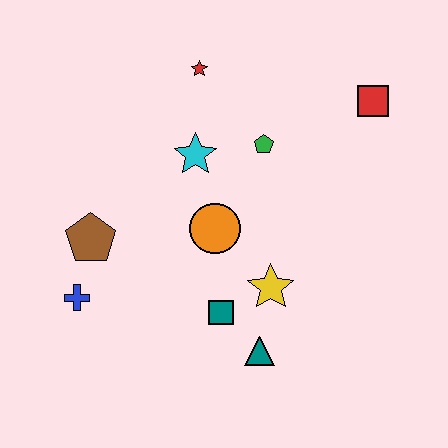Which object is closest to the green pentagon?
The cyan star is closest to the green pentagon.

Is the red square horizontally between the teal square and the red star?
No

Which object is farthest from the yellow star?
The red star is farthest from the yellow star.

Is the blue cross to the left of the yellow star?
Yes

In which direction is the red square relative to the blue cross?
The red square is to the right of the blue cross.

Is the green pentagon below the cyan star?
No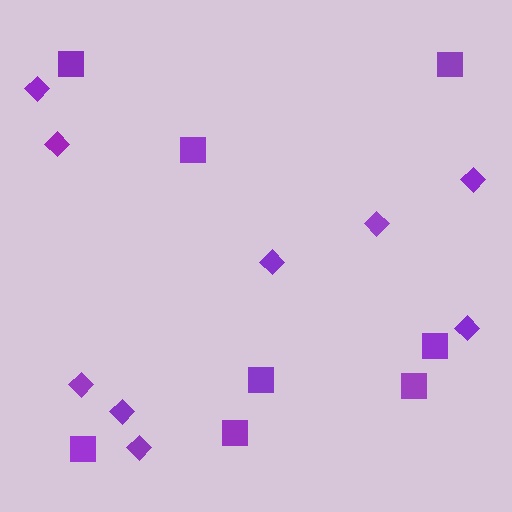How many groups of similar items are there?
There are 2 groups: one group of squares (8) and one group of diamonds (9).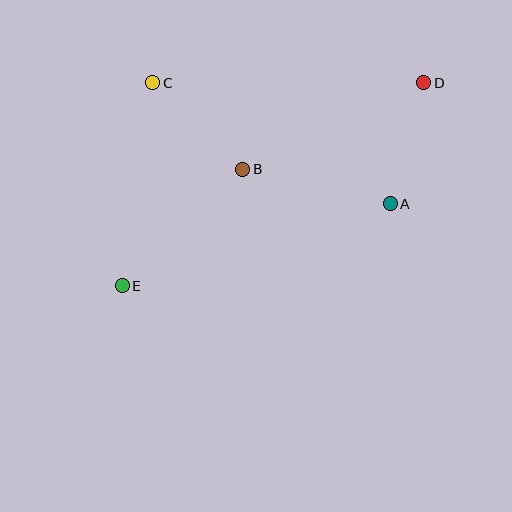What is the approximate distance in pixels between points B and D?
The distance between B and D is approximately 201 pixels.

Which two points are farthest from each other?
Points D and E are farthest from each other.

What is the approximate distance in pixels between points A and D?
The distance between A and D is approximately 126 pixels.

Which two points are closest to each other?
Points B and C are closest to each other.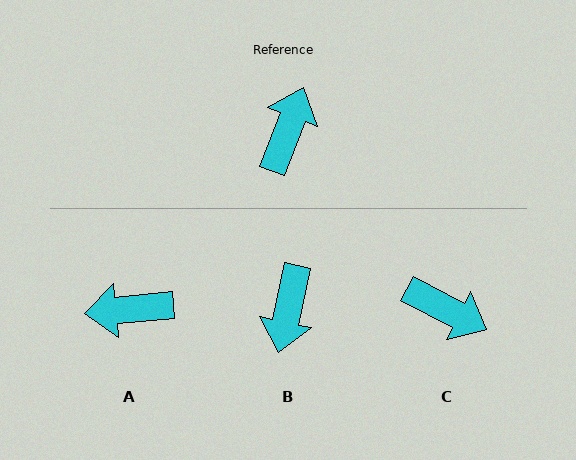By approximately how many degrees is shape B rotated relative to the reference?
Approximately 172 degrees clockwise.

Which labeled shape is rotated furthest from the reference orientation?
B, about 172 degrees away.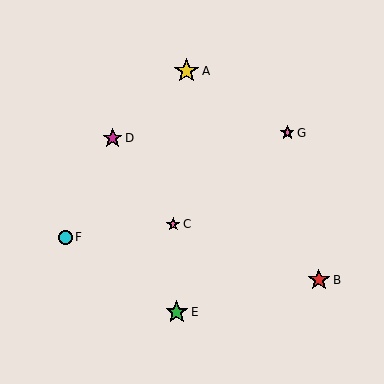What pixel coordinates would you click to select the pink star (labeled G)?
Click at (287, 133) to select the pink star G.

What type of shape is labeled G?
Shape G is a pink star.